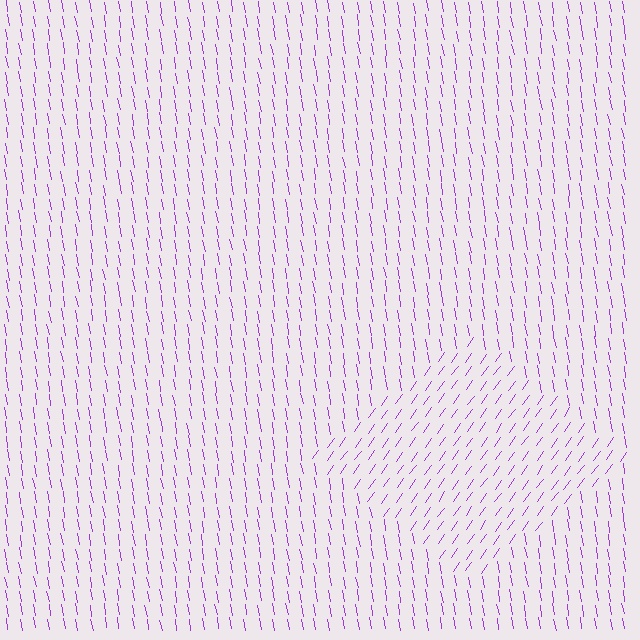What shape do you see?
I see a diamond.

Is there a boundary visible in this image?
Yes, there is a texture boundary formed by a change in line orientation.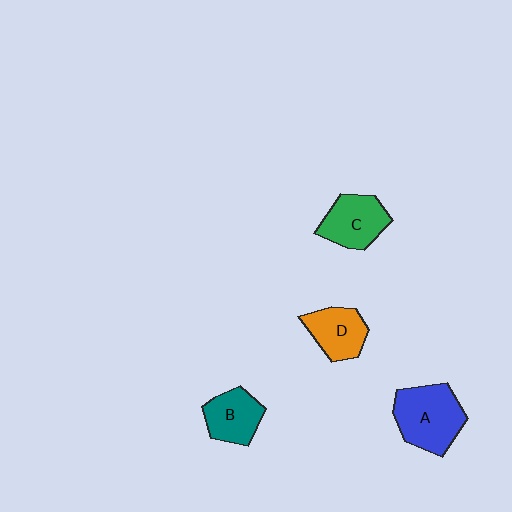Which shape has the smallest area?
Shape B (teal).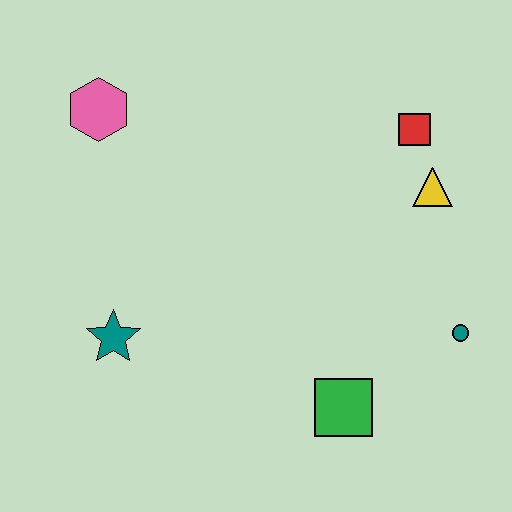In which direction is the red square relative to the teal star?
The red square is to the right of the teal star.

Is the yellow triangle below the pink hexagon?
Yes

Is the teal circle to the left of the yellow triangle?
No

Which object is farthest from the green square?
The pink hexagon is farthest from the green square.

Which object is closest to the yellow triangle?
The red square is closest to the yellow triangle.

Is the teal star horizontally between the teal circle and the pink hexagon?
Yes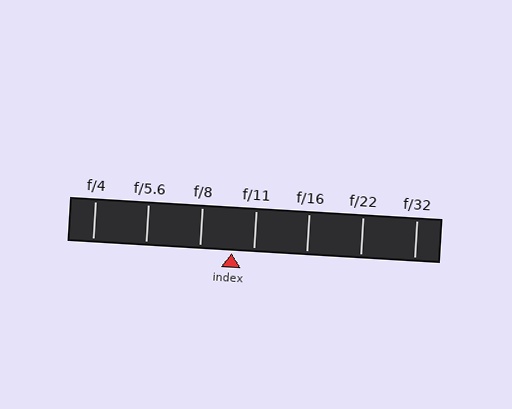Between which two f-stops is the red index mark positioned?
The index mark is between f/8 and f/11.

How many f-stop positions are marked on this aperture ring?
There are 7 f-stop positions marked.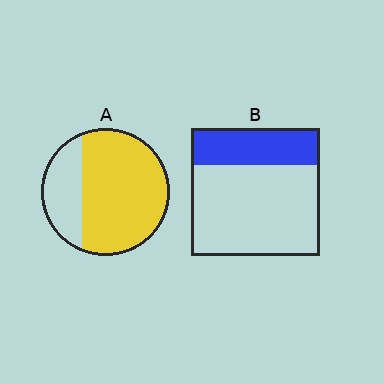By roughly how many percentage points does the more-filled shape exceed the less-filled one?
By roughly 45 percentage points (A over B).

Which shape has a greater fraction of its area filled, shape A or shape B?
Shape A.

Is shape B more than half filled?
No.